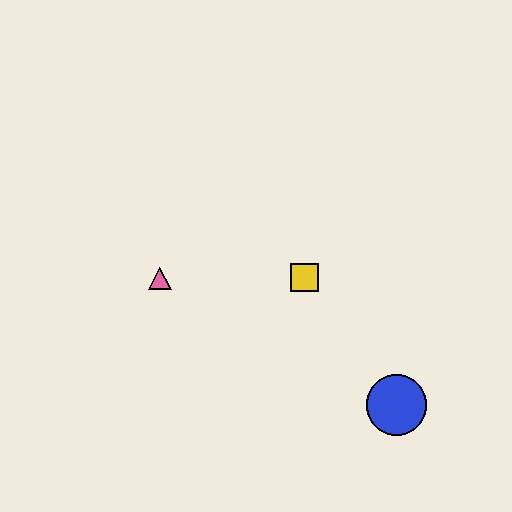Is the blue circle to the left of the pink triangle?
No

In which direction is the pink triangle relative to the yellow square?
The pink triangle is to the left of the yellow square.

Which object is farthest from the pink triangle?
The blue circle is farthest from the pink triangle.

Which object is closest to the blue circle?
The yellow square is closest to the blue circle.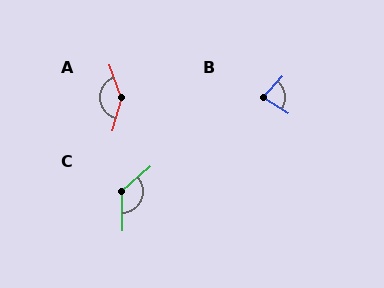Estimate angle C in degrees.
Approximately 129 degrees.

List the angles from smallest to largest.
B (81°), C (129°), A (144°).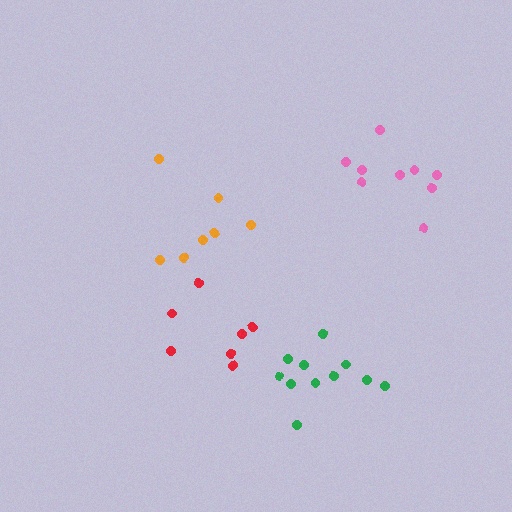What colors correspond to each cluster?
The clusters are colored: green, red, pink, orange.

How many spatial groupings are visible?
There are 4 spatial groupings.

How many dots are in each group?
Group 1: 11 dots, Group 2: 7 dots, Group 3: 9 dots, Group 4: 7 dots (34 total).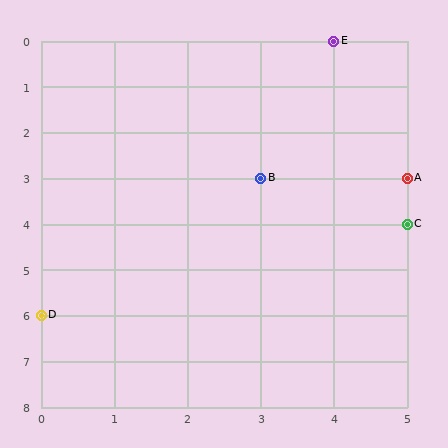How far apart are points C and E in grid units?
Points C and E are 1 column and 4 rows apart (about 4.1 grid units diagonally).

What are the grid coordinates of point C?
Point C is at grid coordinates (5, 4).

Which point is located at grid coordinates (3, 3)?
Point B is at (3, 3).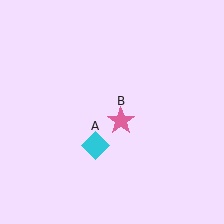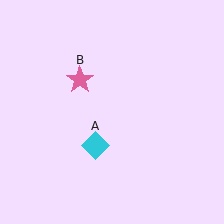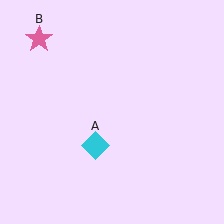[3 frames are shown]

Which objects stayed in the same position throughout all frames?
Cyan diamond (object A) remained stationary.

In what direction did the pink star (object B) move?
The pink star (object B) moved up and to the left.